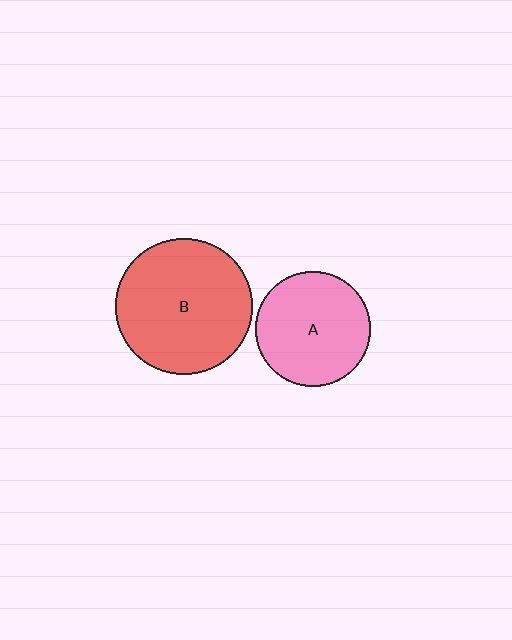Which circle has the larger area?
Circle B (red).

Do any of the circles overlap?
No, none of the circles overlap.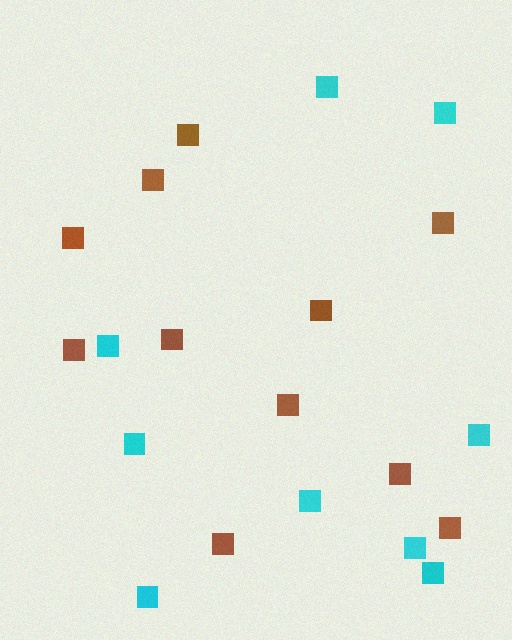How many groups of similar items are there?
There are 2 groups: one group of brown squares (11) and one group of cyan squares (9).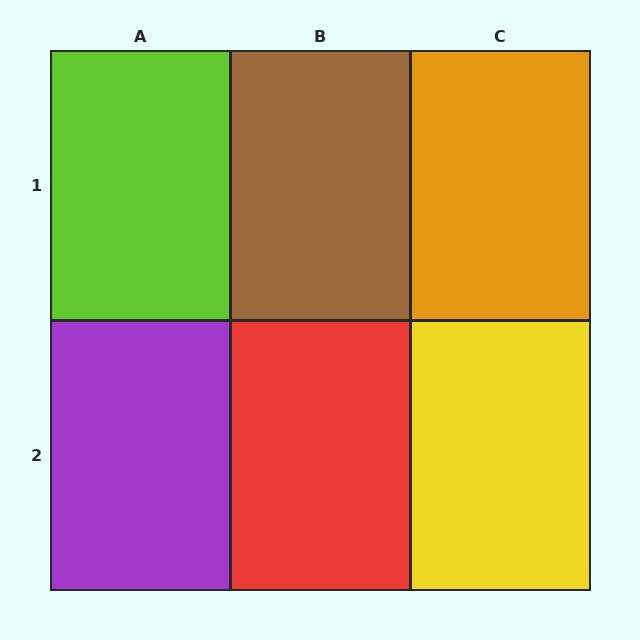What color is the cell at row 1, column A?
Lime.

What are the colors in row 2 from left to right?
Purple, red, yellow.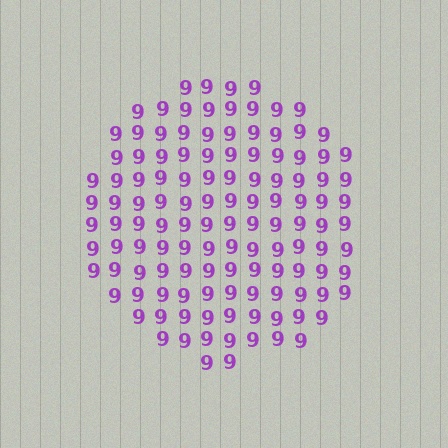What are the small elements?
The small elements are digit 9's.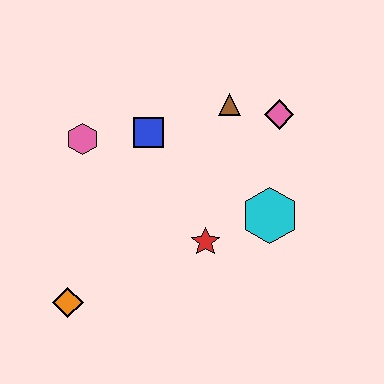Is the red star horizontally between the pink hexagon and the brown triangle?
Yes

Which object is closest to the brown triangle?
The pink diamond is closest to the brown triangle.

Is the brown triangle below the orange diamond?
No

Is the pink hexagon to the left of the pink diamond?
Yes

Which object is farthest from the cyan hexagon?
The orange diamond is farthest from the cyan hexagon.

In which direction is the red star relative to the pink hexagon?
The red star is to the right of the pink hexagon.